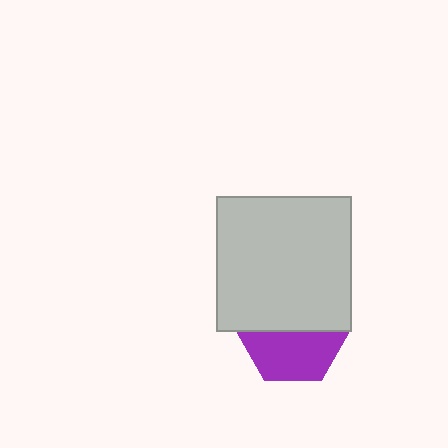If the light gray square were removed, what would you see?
You would see the complete purple hexagon.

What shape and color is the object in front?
The object in front is a light gray square.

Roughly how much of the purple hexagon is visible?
About half of it is visible (roughly 50%).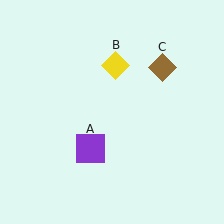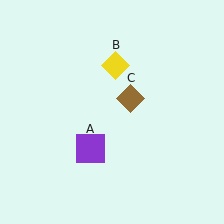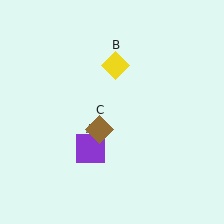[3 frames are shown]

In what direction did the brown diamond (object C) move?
The brown diamond (object C) moved down and to the left.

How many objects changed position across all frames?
1 object changed position: brown diamond (object C).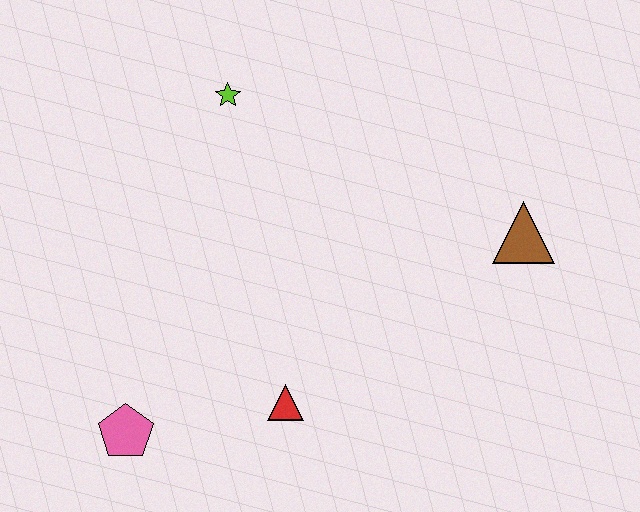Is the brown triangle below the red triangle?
No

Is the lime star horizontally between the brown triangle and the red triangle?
No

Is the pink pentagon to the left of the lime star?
Yes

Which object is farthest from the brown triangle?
The pink pentagon is farthest from the brown triangle.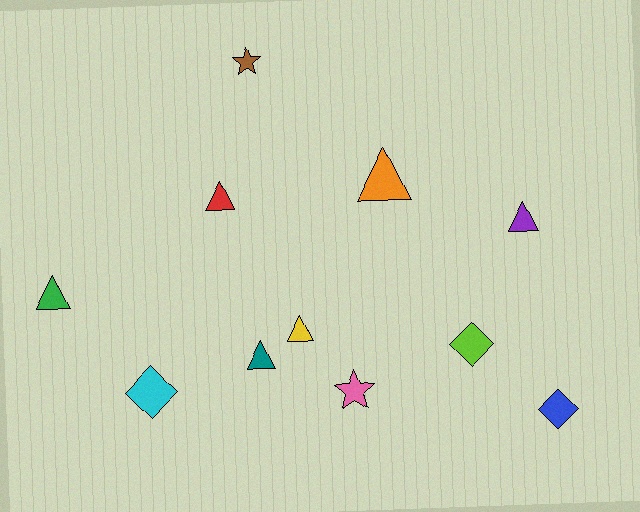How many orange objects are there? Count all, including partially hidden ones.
There is 1 orange object.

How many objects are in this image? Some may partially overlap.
There are 11 objects.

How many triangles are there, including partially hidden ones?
There are 6 triangles.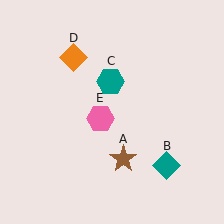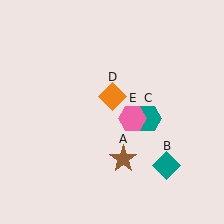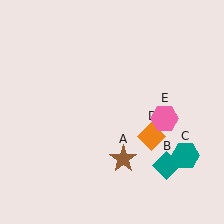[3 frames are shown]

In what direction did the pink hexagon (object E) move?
The pink hexagon (object E) moved right.